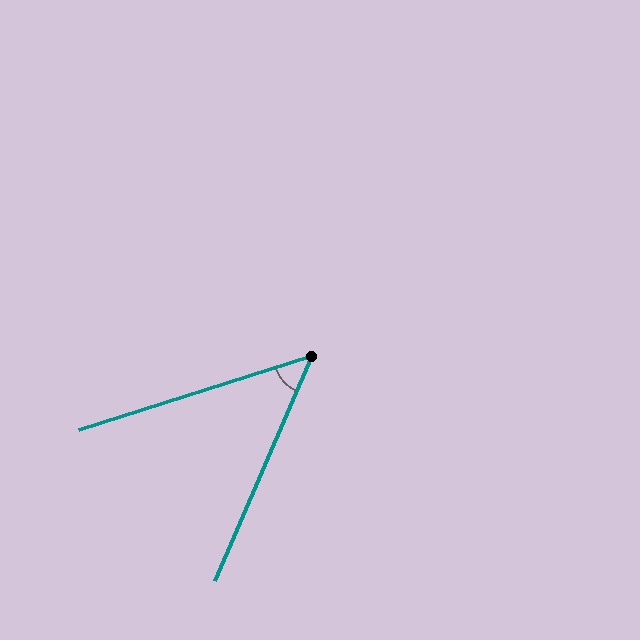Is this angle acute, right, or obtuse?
It is acute.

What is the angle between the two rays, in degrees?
Approximately 49 degrees.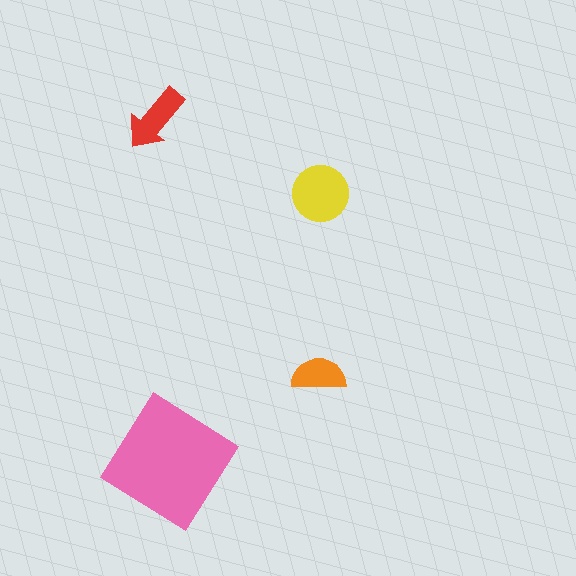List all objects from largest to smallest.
The pink diamond, the yellow circle, the red arrow, the orange semicircle.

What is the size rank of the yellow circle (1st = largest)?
2nd.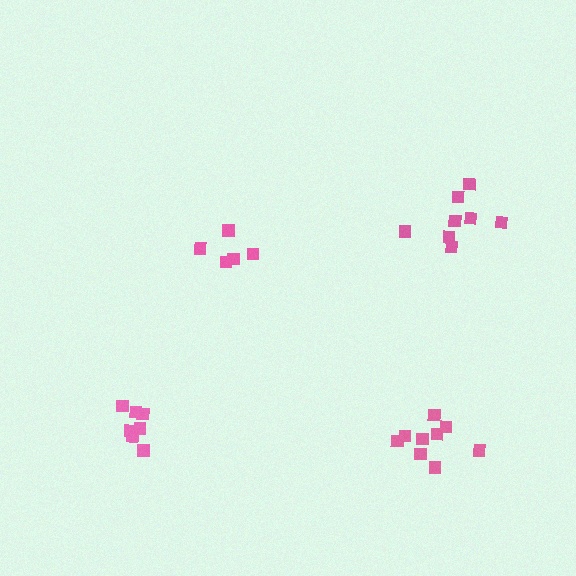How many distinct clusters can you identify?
There are 4 distinct clusters.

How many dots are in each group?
Group 1: 8 dots, Group 2: 5 dots, Group 3: 9 dots, Group 4: 7 dots (29 total).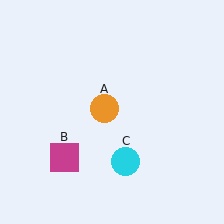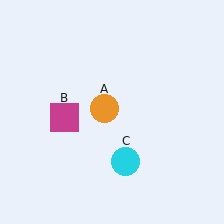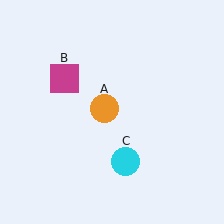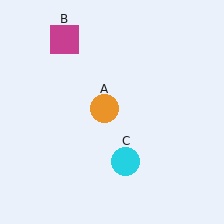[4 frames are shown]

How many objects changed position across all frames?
1 object changed position: magenta square (object B).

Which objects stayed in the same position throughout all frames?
Orange circle (object A) and cyan circle (object C) remained stationary.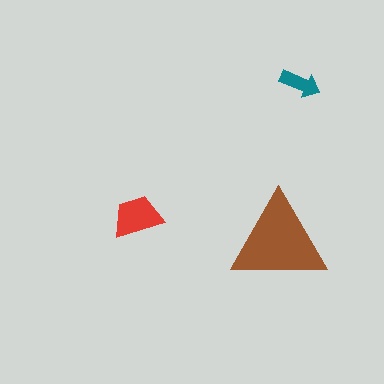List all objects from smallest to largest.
The teal arrow, the red trapezoid, the brown triangle.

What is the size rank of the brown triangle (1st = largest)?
1st.